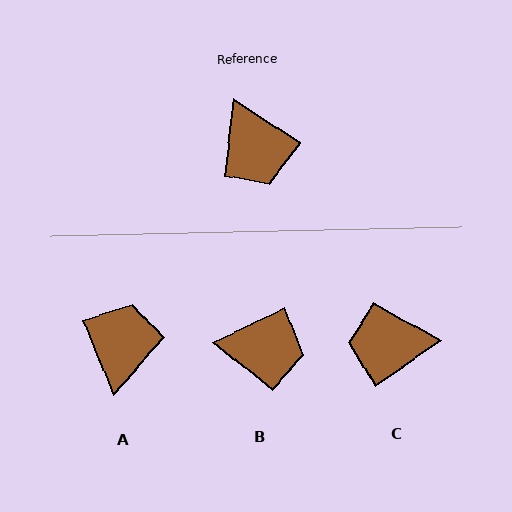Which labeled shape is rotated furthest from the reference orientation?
A, about 145 degrees away.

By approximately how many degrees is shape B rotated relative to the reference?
Approximately 58 degrees counter-clockwise.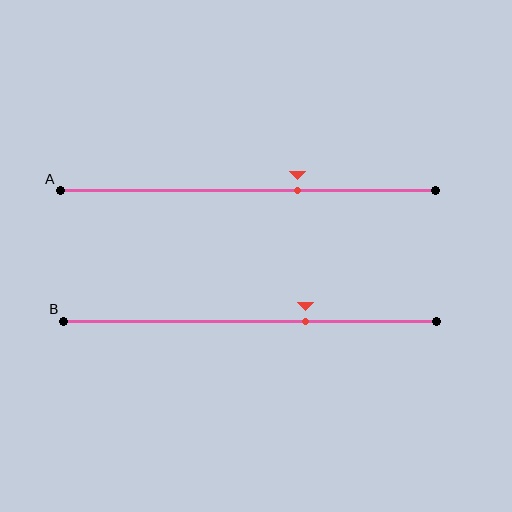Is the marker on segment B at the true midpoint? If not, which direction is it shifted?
No, the marker on segment B is shifted to the right by about 15% of the segment length.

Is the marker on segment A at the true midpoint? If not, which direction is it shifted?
No, the marker on segment A is shifted to the right by about 13% of the segment length.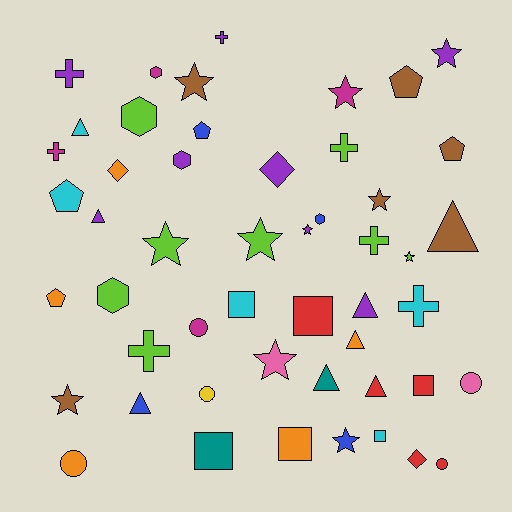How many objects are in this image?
There are 50 objects.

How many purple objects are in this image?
There are 8 purple objects.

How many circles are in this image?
There are 5 circles.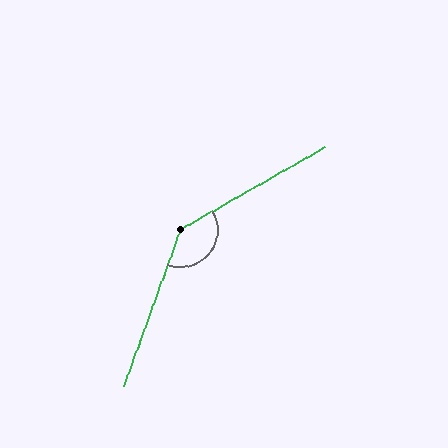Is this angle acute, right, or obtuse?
It is obtuse.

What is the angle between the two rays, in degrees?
Approximately 140 degrees.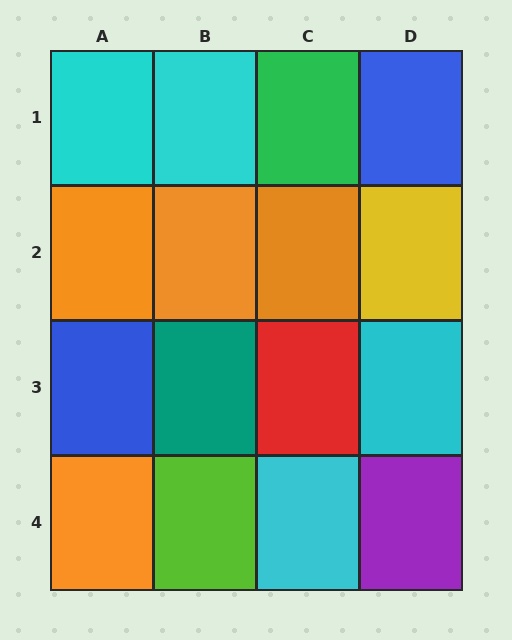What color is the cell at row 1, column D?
Blue.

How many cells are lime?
1 cell is lime.